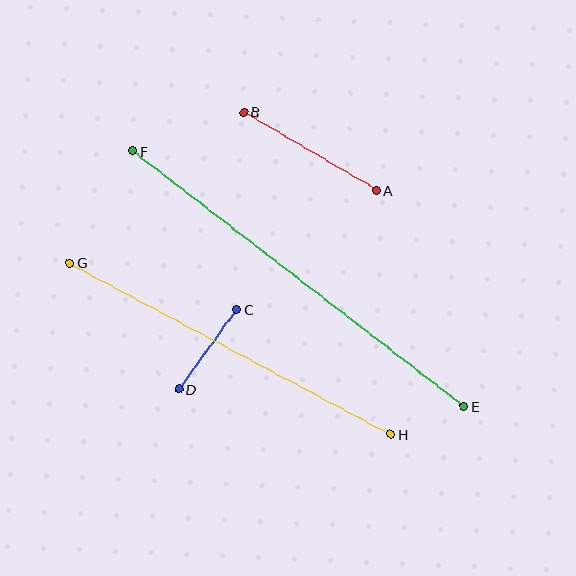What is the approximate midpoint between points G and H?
The midpoint is at approximately (230, 349) pixels.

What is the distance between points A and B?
The distance is approximately 154 pixels.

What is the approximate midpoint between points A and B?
The midpoint is at approximately (310, 151) pixels.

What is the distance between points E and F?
The distance is approximately 418 pixels.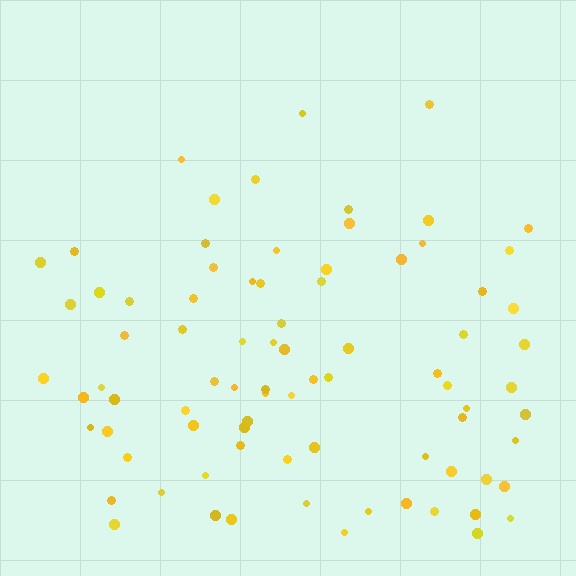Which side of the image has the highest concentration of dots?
The bottom.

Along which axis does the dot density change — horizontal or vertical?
Vertical.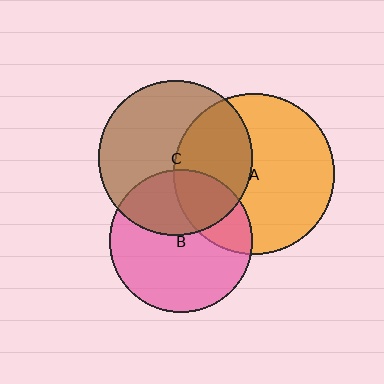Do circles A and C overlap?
Yes.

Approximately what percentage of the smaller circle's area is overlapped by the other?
Approximately 40%.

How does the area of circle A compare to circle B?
Approximately 1.3 times.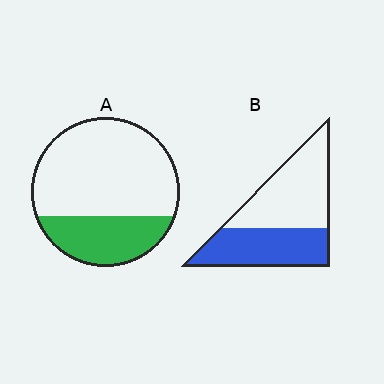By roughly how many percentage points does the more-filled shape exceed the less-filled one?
By roughly 15 percentage points (B over A).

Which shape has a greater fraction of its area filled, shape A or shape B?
Shape B.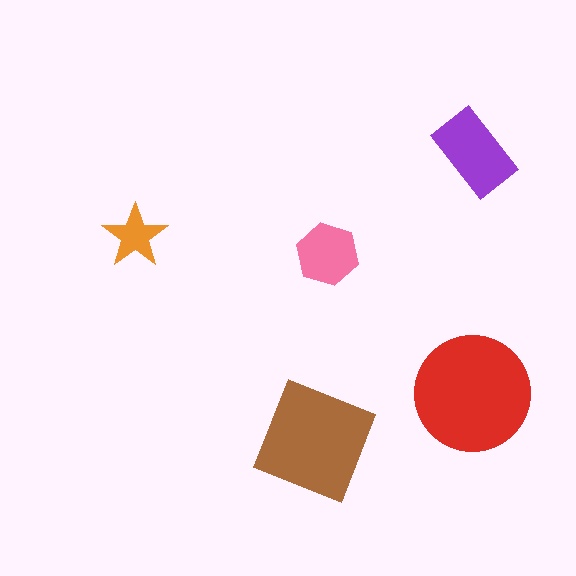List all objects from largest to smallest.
The red circle, the brown square, the purple rectangle, the pink hexagon, the orange star.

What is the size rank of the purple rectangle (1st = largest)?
3rd.